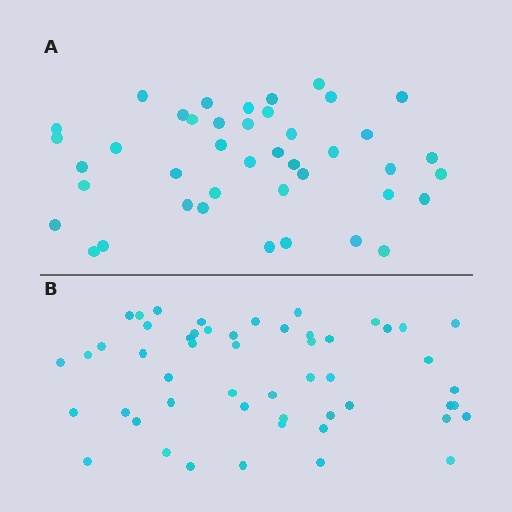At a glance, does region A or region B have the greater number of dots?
Region B (the bottom region) has more dots.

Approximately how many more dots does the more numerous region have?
Region B has roughly 10 or so more dots than region A.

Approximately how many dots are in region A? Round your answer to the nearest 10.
About 40 dots. (The exact count is 42, which rounds to 40.)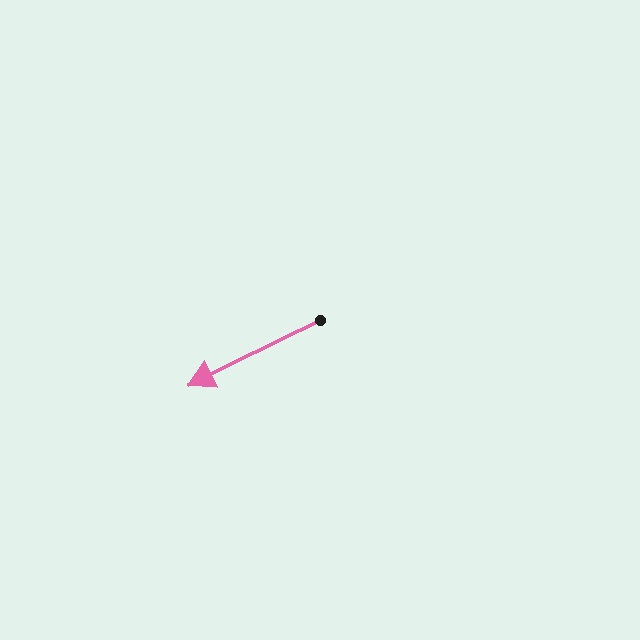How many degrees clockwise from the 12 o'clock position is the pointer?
Approximately 244 degrees.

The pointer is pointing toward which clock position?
Roughly 8 o'clock.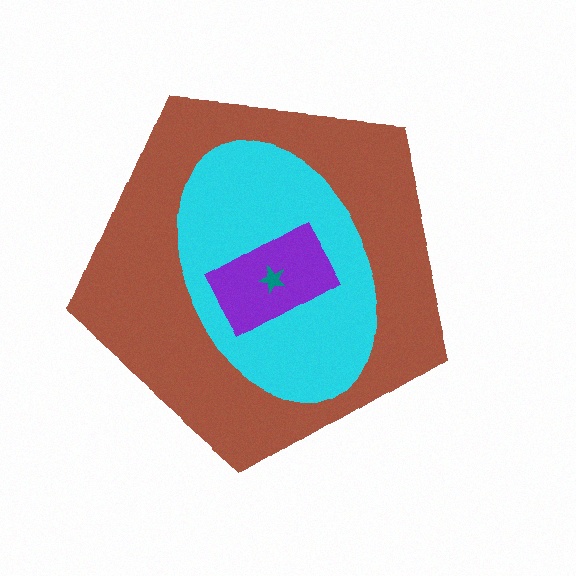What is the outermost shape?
The brown pentagon.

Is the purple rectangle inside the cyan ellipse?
Yes.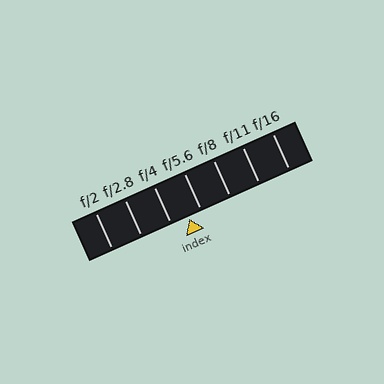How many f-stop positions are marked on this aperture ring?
There are 7 f-stop positions marked.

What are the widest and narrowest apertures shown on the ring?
The widest aperture shown is f/2 and the narrowest is f/16.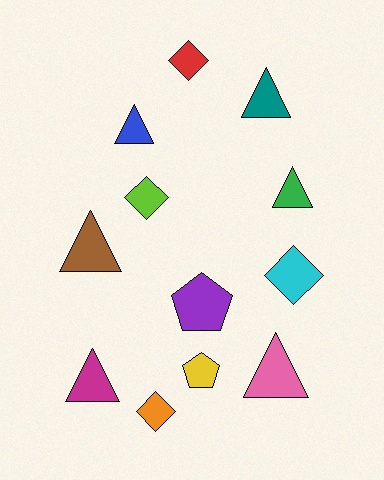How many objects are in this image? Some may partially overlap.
There are 12 objects.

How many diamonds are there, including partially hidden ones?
There are 4 diamonds.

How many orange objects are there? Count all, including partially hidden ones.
There is 1 orange object.